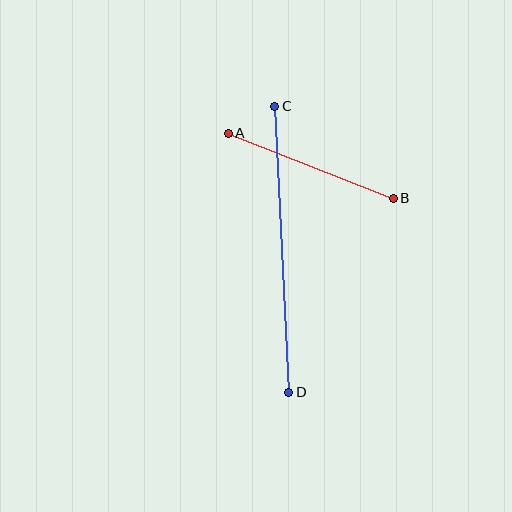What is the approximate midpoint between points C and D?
The midpoint is at approximately (282, 249) pixels.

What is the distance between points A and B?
The distance is approximately 177 pixels.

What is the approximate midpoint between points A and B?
The midpoint is at approximately (311, 166) pixels.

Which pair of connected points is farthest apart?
Points C and D are farthest apart.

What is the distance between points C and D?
The distance is approximately 286 pixels.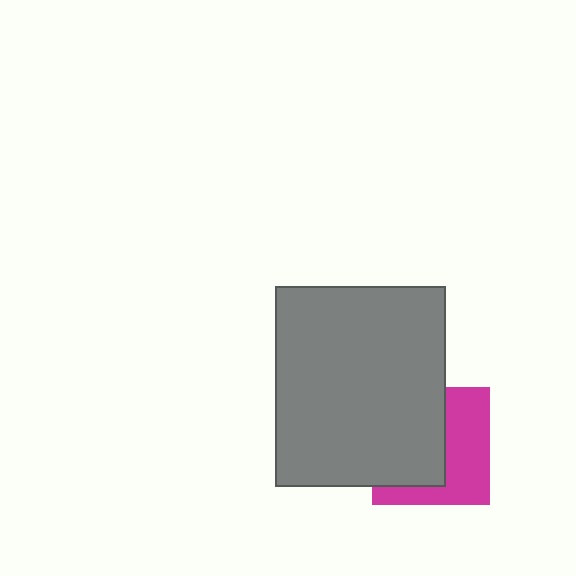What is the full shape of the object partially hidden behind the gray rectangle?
The partially hidden object is a magenta square.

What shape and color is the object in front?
The object in front is a gray rectangle.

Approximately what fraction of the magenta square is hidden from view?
Roughly 53% of the magenta square is hidden behind the gray rectangle.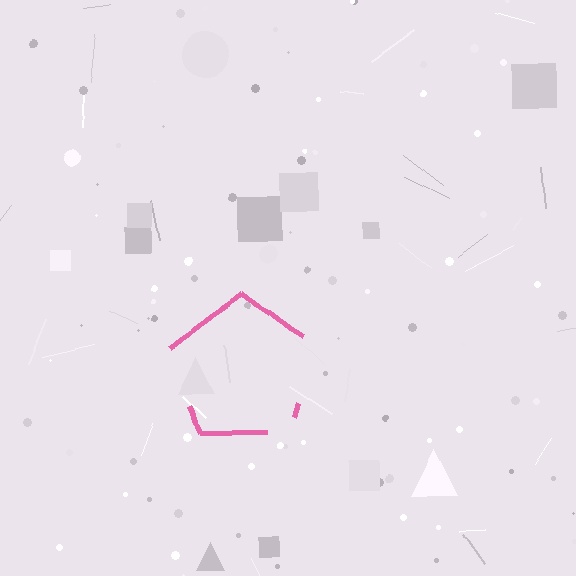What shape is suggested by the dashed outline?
The dashed outline suggests a pentagon.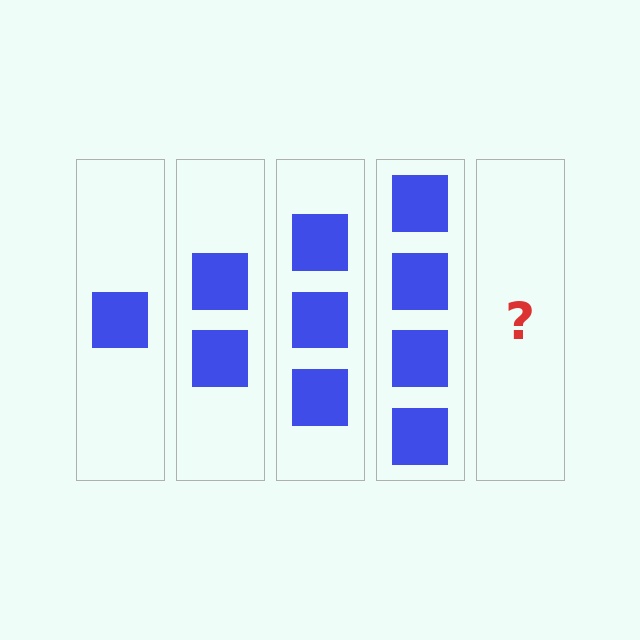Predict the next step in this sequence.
The next step is 5 squares.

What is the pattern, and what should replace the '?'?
The pattern is that each step adds one more square. The '?' should be 5 squares.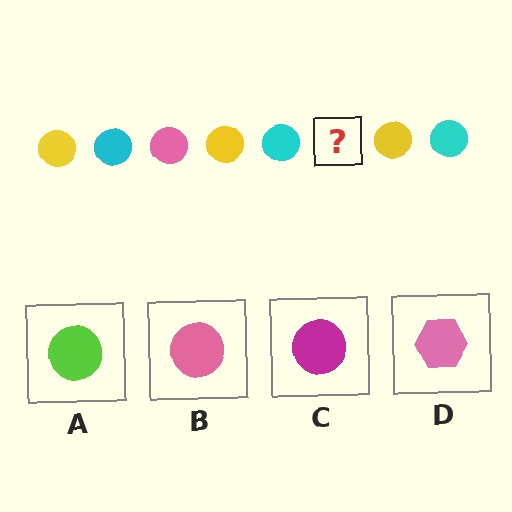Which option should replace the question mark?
Option B.